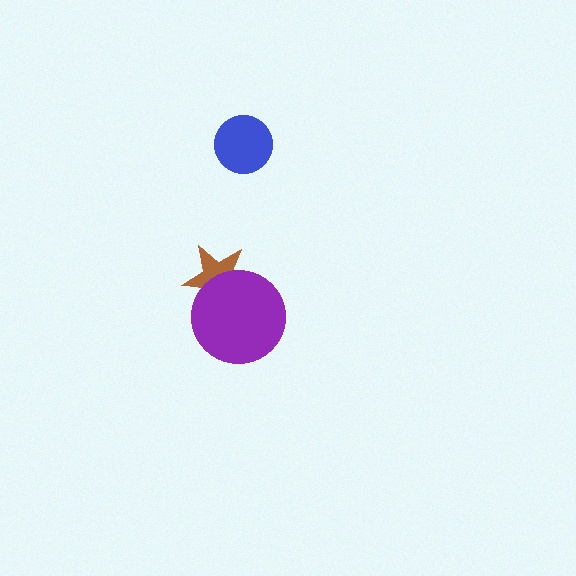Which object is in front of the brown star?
The purple circle is in front of the brown star.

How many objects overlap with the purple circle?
1 object overlaps with the purple circle.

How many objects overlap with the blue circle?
0 objects overlap with the blue circle.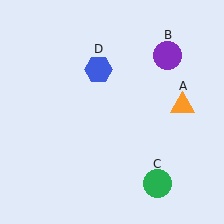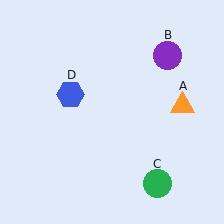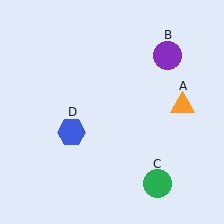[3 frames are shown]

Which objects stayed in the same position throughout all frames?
Orange triangle (object A) and purple circle (object B) and green circle (object C) remained stationary.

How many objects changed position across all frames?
1 object changed position: blue hexagon (object D).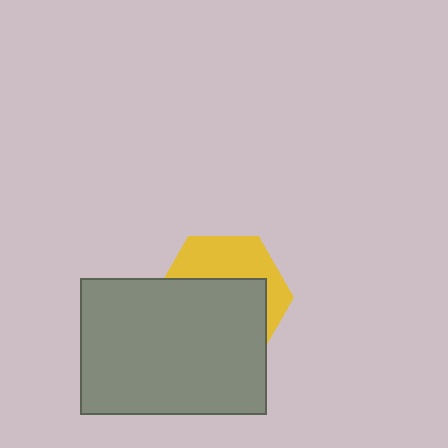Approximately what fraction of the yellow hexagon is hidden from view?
Roughly 62% of the yellow hexagon is hidden behind the gray rectangle.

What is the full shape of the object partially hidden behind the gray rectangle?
The partially hidden object is a yellow hexagon.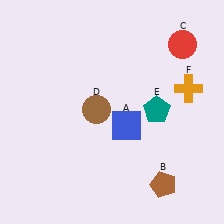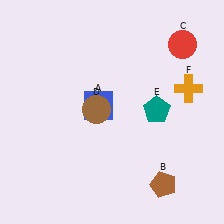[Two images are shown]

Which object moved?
The blue square (A) moved left.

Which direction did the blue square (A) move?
The blue square (A) moved left.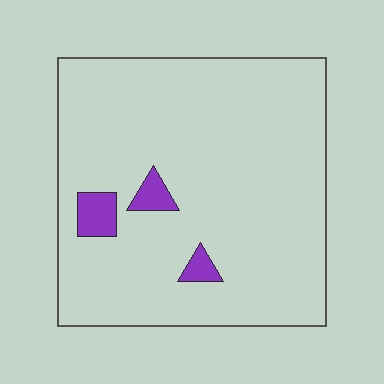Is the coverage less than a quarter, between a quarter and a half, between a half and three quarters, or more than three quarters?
Less than a quarter.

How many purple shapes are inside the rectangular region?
3.